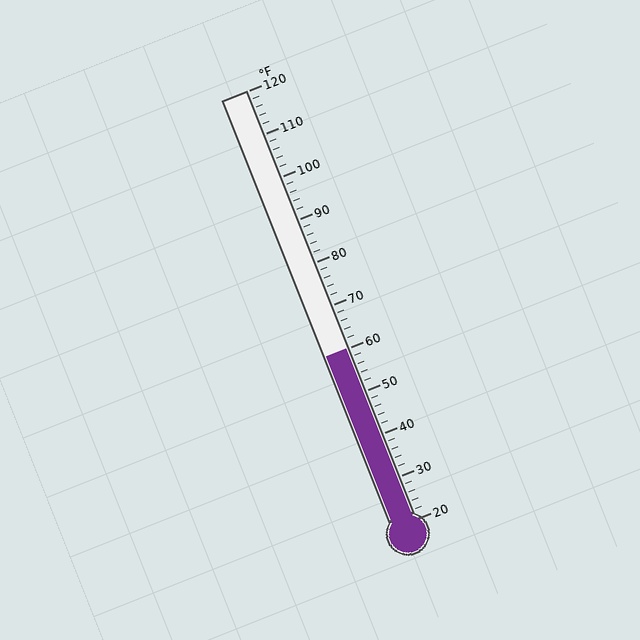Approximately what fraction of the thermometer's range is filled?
The thermometer is filled to approximately 40% of its range.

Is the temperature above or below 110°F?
The temperature is below 110°F.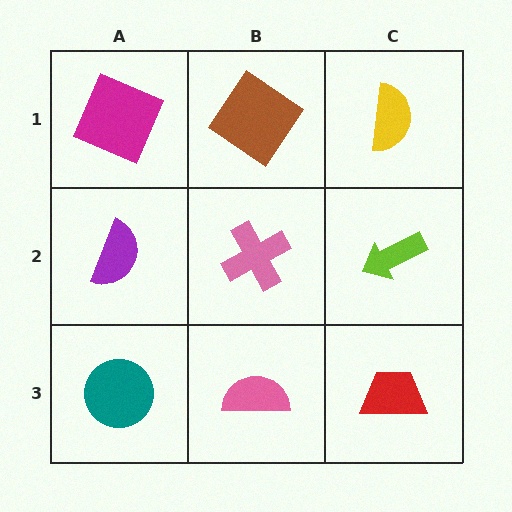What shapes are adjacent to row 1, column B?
A pink cross (row 2, column B), a magenta square (row 1, column A), a yellow semicircle (row 1, column C).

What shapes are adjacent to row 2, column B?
A brown diamond (row 1, column B), a pink semicircle (row 3, column B), a purple semicircle (row 2, column A), a lime arrow (row 2, column C).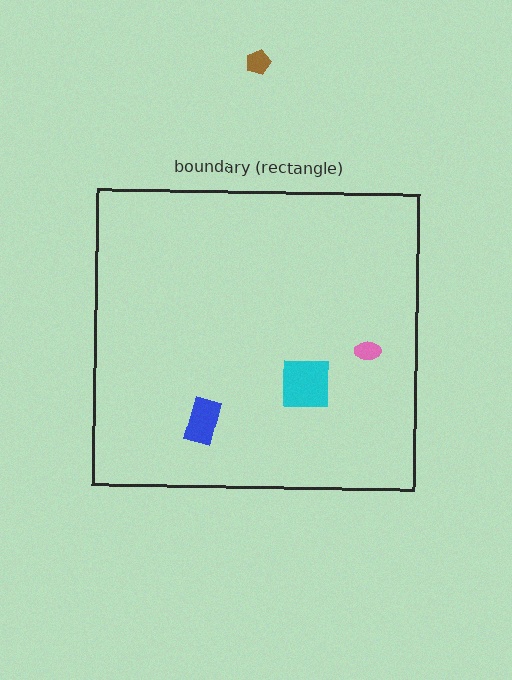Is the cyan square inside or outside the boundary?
Inside.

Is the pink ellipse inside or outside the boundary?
Inside.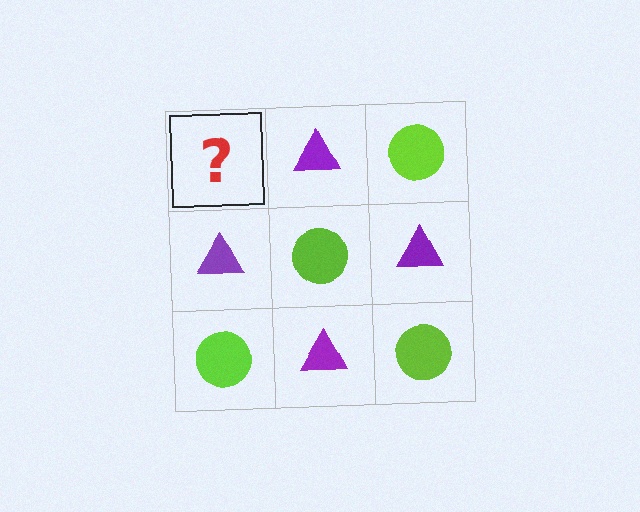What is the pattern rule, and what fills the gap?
The rule is that it alternates lime circle and purple triangle in a checkerboard pattern. The gap should be filled with a lime circle.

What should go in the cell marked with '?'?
The missing cell should contain a lime circle.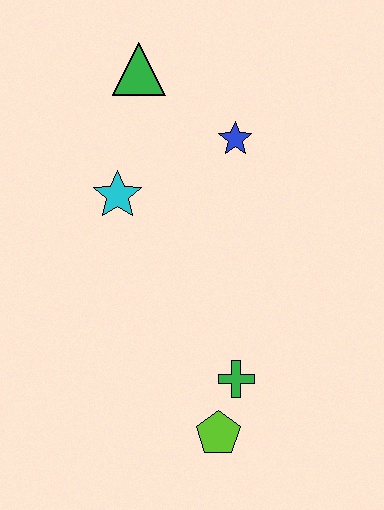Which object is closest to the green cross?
The lime pentagon is closest to the green cross.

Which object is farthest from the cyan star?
The lime pentagon is farthest from the cyan star.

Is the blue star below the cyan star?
No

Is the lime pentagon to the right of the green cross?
No